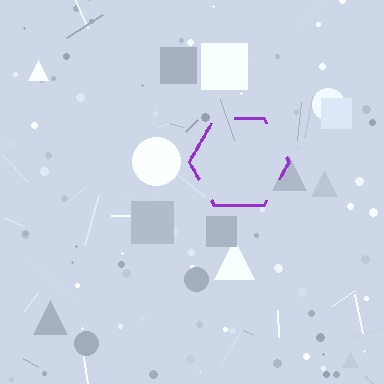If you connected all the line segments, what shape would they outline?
They would outline a hexagon.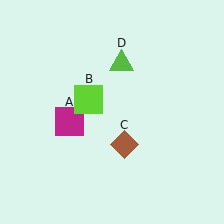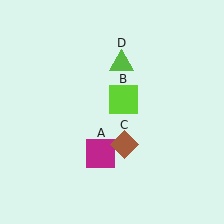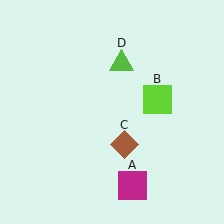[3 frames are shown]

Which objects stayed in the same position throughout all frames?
Brown diamond (object C) and lime triangle (object D) remained stationary.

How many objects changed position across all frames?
2 objects changed position: magenta square (object A), lime square (object B).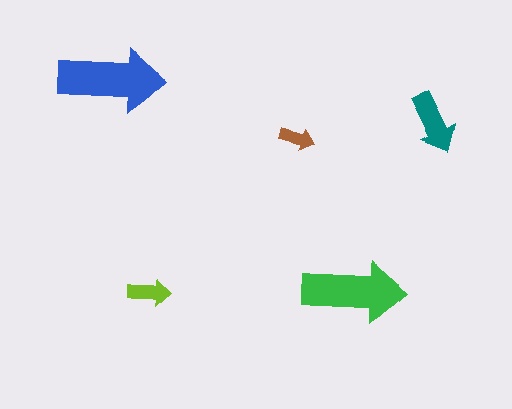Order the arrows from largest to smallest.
the blue one, the green one, the teal one, the lime one, the brown one.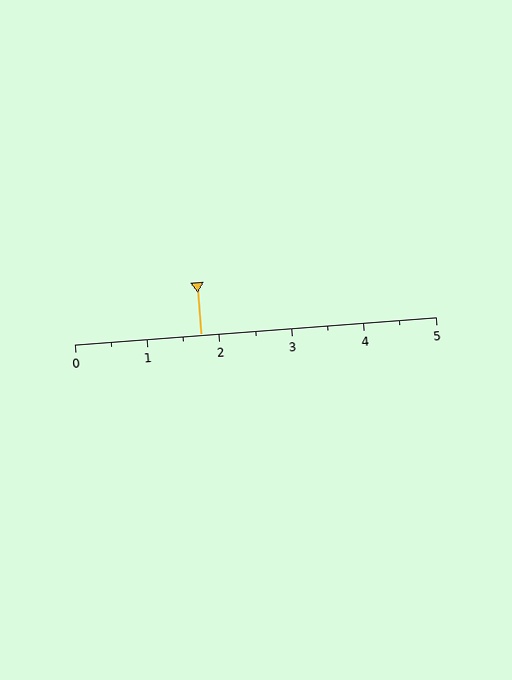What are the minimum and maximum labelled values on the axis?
The axis runs from 0 to 5.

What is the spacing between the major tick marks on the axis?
The major ticks are spaced 1 apart.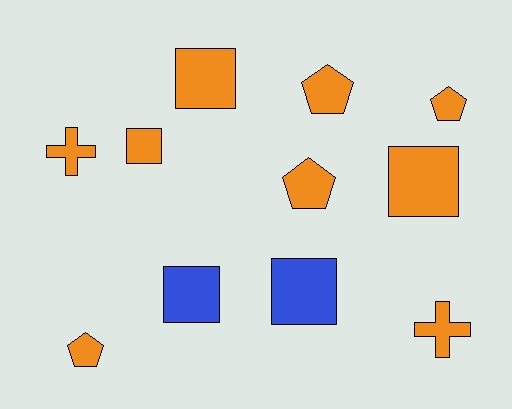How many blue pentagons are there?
There are no blue pentagons.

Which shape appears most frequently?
Square, with 5 objects.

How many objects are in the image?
There are 11 objects.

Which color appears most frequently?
Orange, with 9 objects.